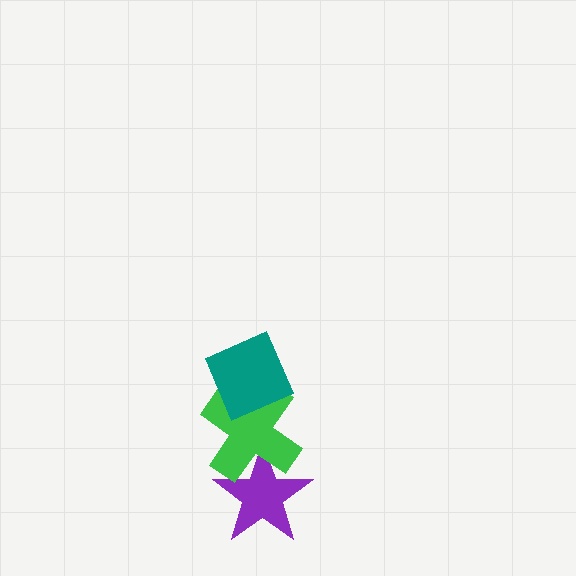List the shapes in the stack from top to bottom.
From top to bottom: the teal diamond, the green cross, the purple star.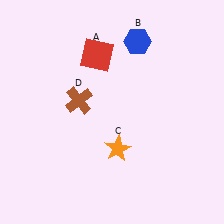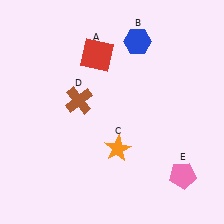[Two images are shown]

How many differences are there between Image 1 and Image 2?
There is 1 difference between the two images.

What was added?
A pink pentagon (E) was added in Image 2.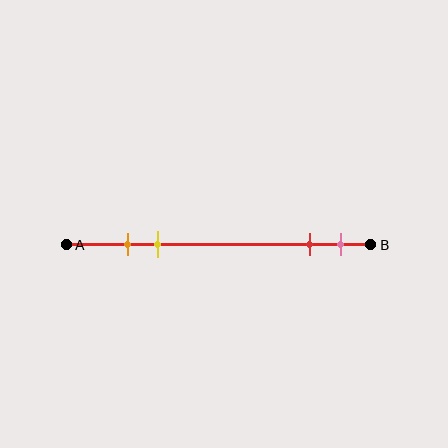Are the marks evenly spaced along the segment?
No, the marks are not evenly spaced.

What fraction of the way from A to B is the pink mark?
The pink mark is approximately 90% (0.9) of the way from A to B.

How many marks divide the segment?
There are 4 marks dividing the segment.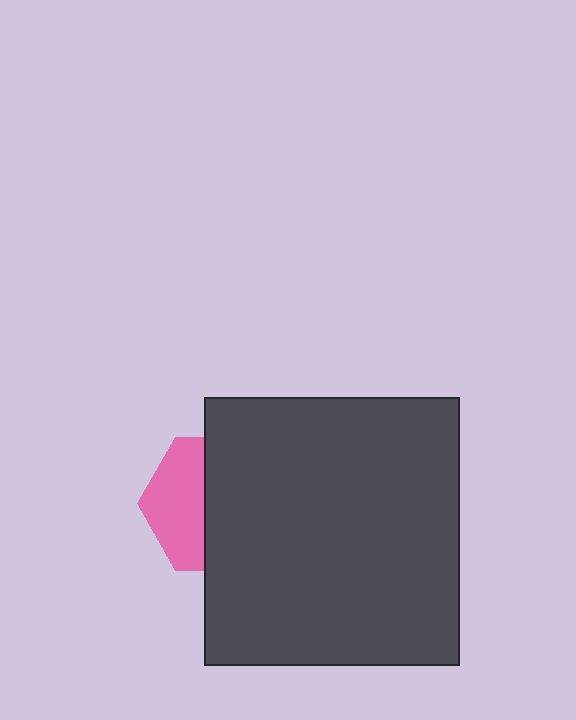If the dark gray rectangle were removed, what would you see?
You would see the complete pink hexagon.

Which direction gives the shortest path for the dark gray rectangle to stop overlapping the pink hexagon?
Moving right gives the shortest separation.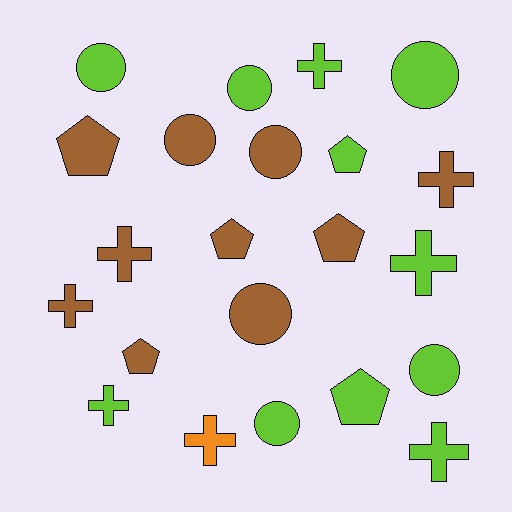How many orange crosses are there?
There is 1 orange cross.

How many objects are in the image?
There are 22 objects.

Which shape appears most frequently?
Cross, with 8 objects.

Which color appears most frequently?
Lime, with 11 objects.